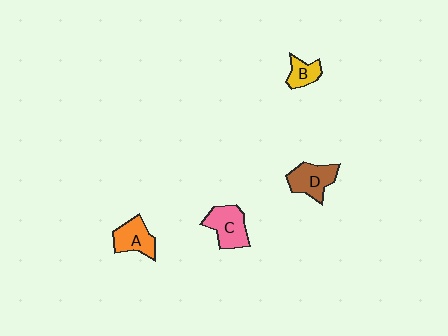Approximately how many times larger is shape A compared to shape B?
Approximately 1.5 times.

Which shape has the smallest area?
Shape B (yellow).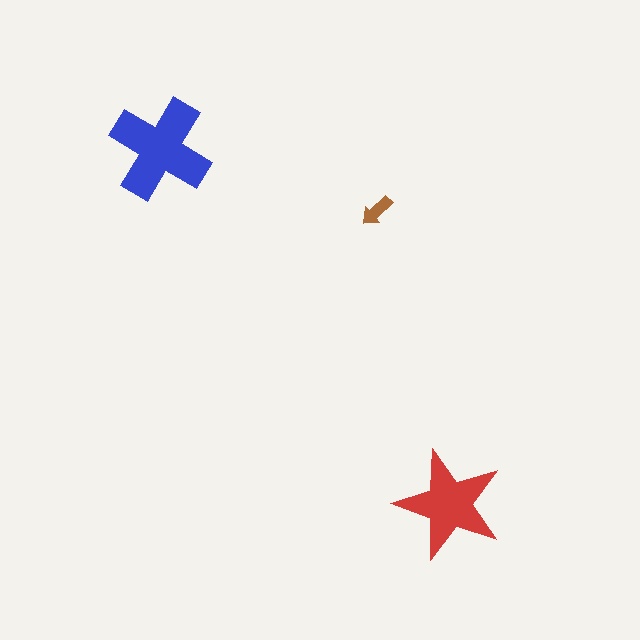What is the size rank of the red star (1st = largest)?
2nd.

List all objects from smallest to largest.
The brown arrow, the red star, the blue cross.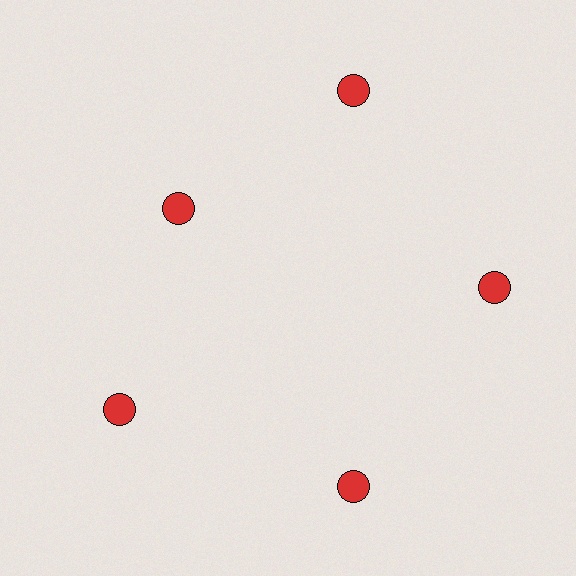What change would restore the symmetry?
The symmetry would be restored by moving it outward, back onto the ring so that all 5 circles sit at equal angles and equal distance from the center.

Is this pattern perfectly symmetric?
No. The 5 red circles are arranged in a ring, but one element near the 10 o'clock position is pulled inward toward the center, breaking the 5-fold rotational symmetry.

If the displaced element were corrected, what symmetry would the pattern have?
It would have 5-fold rotational symmetry — the pattern would map onto itself every 72 degrees.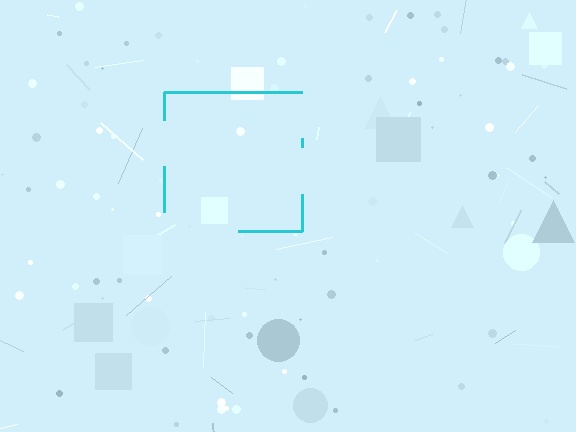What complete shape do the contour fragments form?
The contour fragments form a square.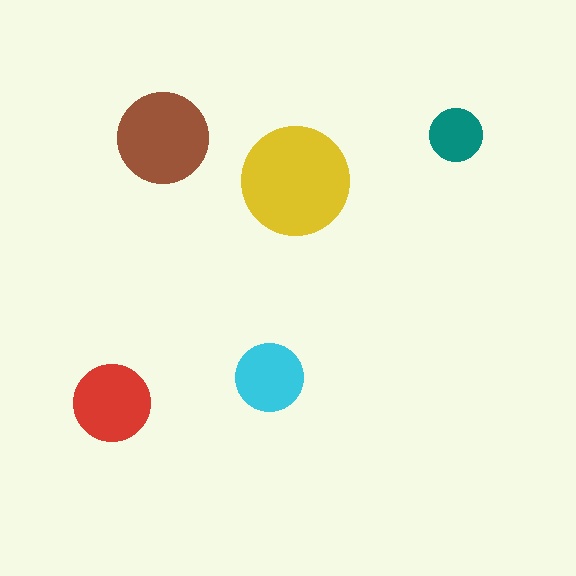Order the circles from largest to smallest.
the yellow one, the brown one, the red one, the cyan one, the teal one.